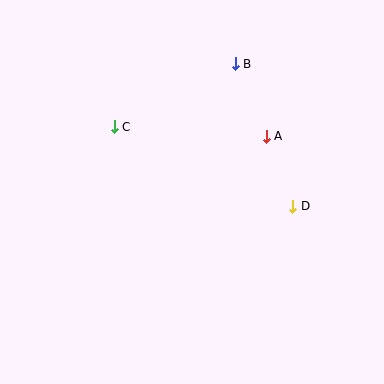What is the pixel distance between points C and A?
The distance between C and A is 152 pixels.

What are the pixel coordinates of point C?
Point C is at (114, 127).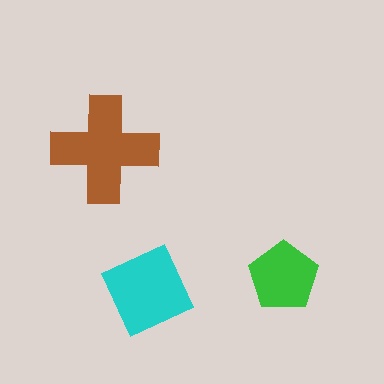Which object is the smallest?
The green pentagon.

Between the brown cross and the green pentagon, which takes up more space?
The brown cross.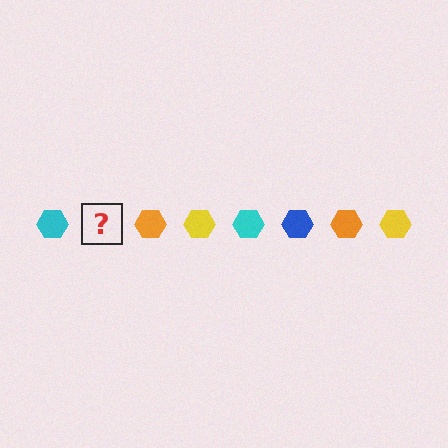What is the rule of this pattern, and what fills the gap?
The rule is that the pattern cycles through cyan, blue, orange, yellow hexagons. The gap should be filled with a blue hexagon.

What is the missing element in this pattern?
The missing element is a blue hexagon.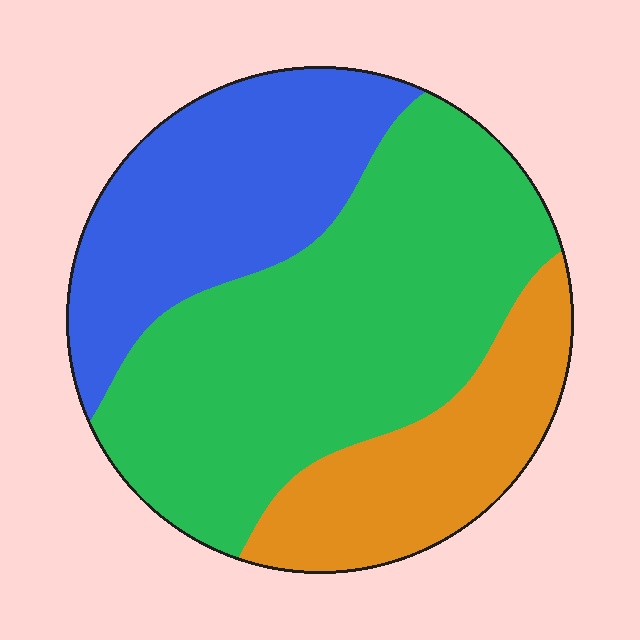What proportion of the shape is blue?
Blue covers 28% of the shape.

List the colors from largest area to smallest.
From largest to smallest: green, blue, orange.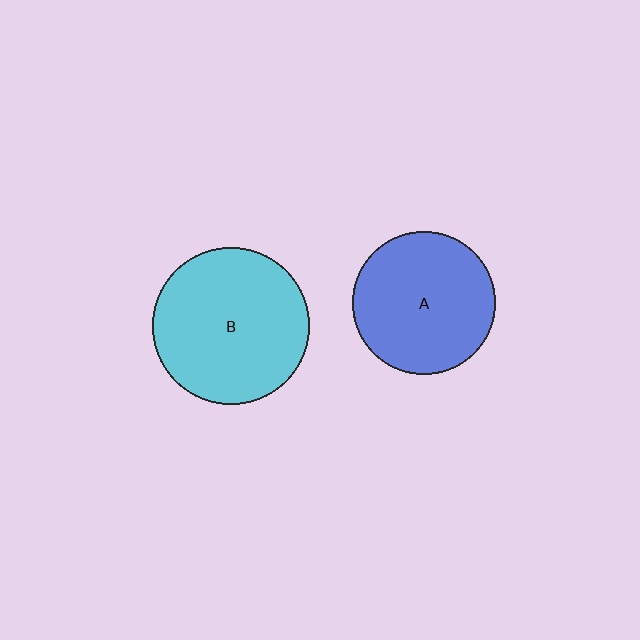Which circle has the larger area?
Circle B (cyan).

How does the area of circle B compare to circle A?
Approximately 1.2 times.